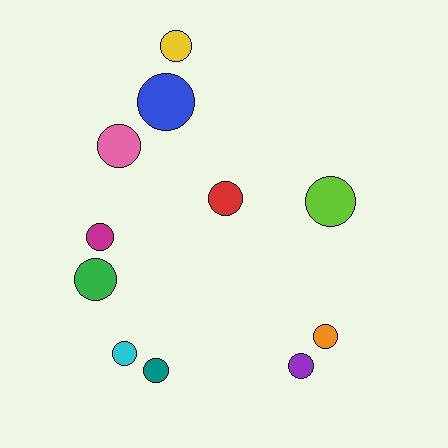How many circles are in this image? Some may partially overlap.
There are 11 circles.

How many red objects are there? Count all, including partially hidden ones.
There is 1 red object.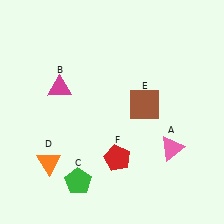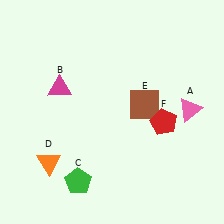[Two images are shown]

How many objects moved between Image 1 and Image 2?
2 objects moved between the two images.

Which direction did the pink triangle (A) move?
The pink triangle (A) moved up.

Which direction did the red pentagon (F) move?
The red pentagon (F) moved right.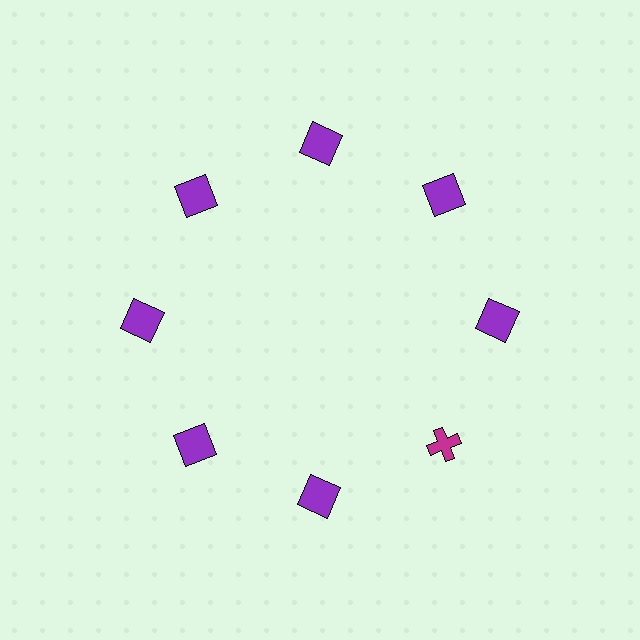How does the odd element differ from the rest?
It differs in both color (magenta instead of purple) and shape (cross instead of square).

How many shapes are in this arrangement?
There are 8 shapes arranged in a ring pattern.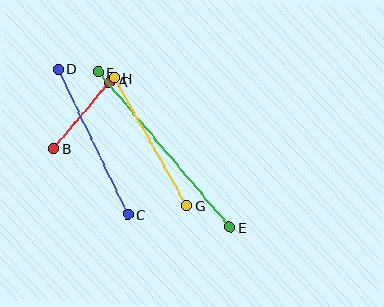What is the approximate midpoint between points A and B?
The midpoint is at approximately (82, 115) pixels.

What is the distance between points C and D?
The distance is approximately 161 pixels.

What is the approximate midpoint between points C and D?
The midpoint is at approximately (93, 142) pixels.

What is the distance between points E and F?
The distance is approximately 204 pixels.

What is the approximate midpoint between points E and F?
The midpoint is at approximately (164, 150) pixels.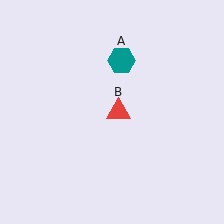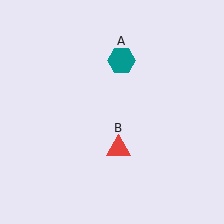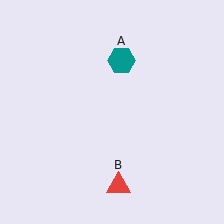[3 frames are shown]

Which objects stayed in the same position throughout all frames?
Teal hexagon (object A) remained stationary.